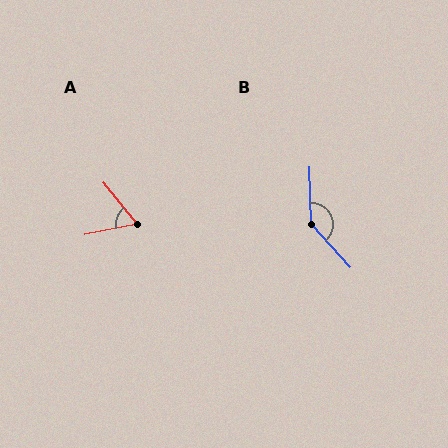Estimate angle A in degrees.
Approximately 61 degrees.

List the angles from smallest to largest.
A (61°), B (139°).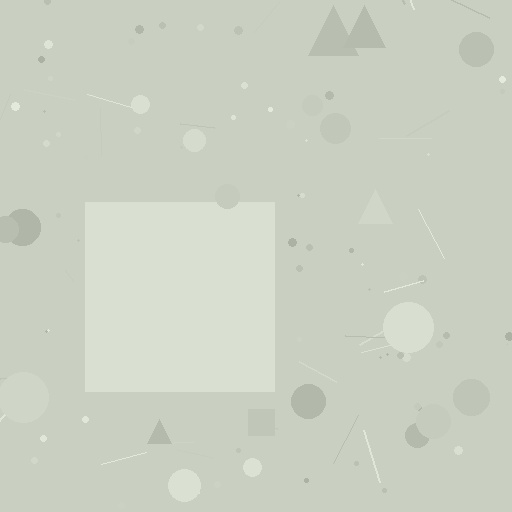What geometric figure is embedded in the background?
A square is embedded in the background.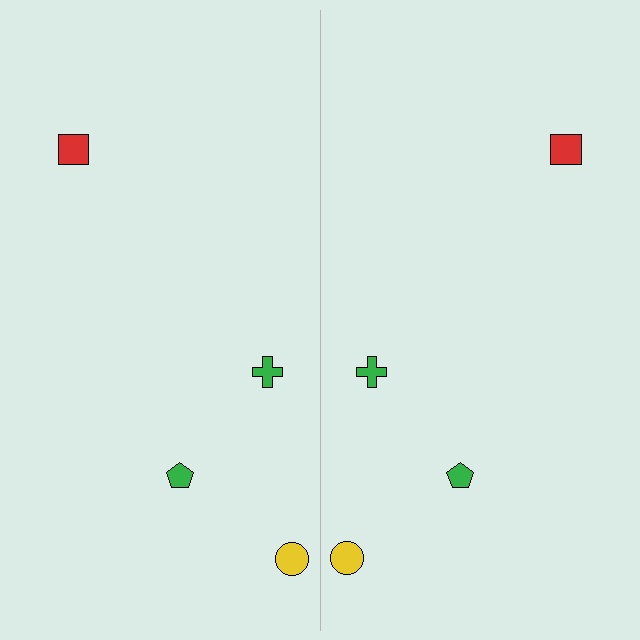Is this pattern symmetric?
Yes, this pattern has bilateral (reflection) symmetry.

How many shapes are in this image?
There are 8 shapes in this image.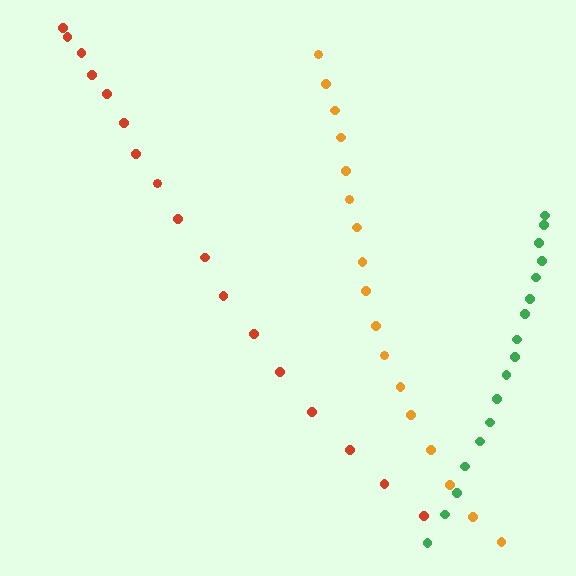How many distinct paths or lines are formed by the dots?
There are 3 distinct paths.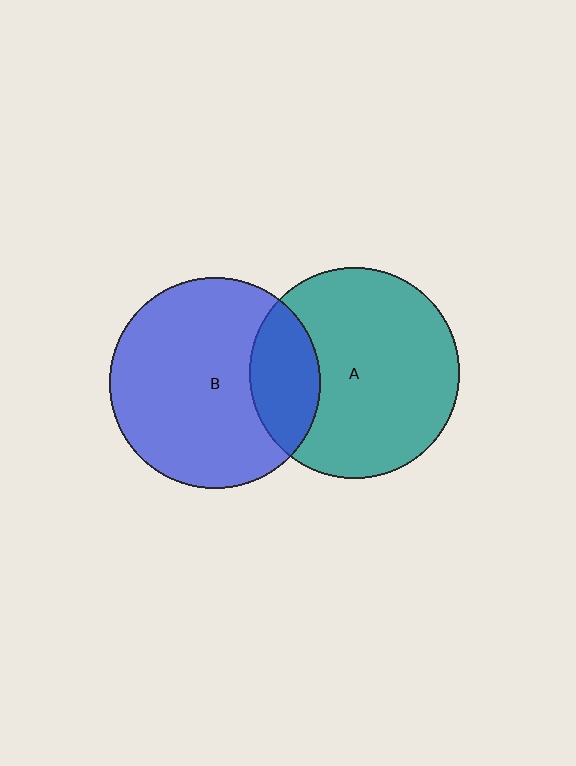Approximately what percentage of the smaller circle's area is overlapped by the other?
Approximately 20%.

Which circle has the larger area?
Circle B (blue).